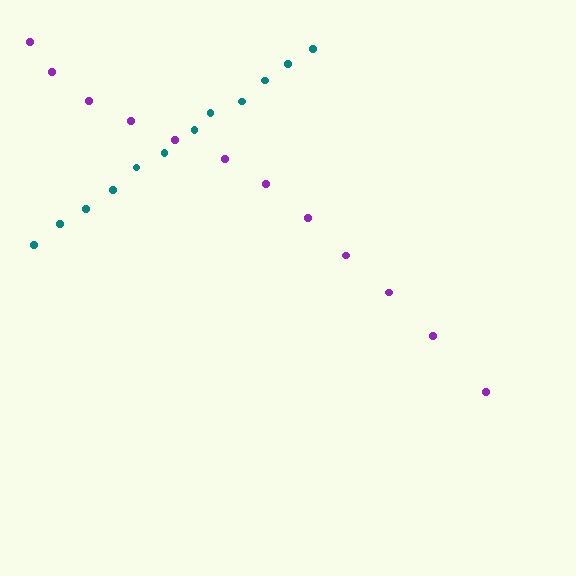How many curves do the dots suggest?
There are 2 distinct paths.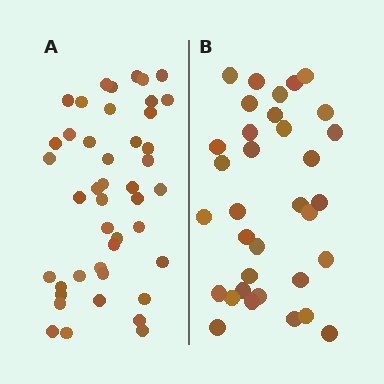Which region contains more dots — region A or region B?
Region A (the left region) has more dots.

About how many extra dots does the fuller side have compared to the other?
Region A has roughly 10 or so more dots than region B.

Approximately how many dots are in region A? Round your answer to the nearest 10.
About 40 dots. (The exact count is 44, which rounds to 40.)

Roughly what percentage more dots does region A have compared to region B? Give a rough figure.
About 30% more.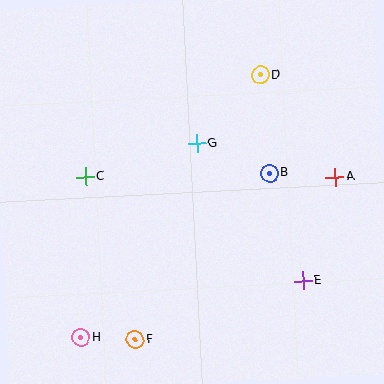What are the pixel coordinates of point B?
Point B is at (269, 173).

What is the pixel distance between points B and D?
The distance between B and D is 99 pixels.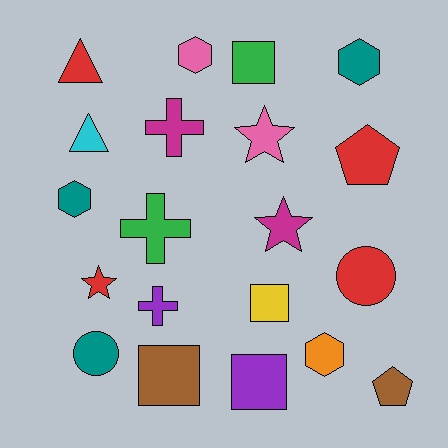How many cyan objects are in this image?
There is 1 cyan object.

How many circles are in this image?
There are 2 circles.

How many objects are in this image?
There are 20 objects.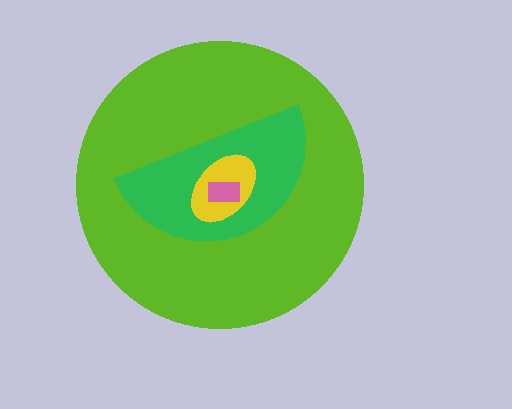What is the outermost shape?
The lime circle.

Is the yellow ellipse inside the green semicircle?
Yes.